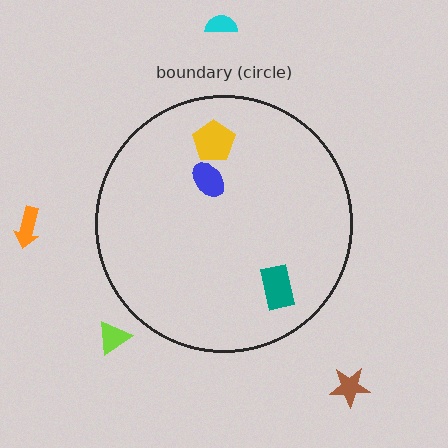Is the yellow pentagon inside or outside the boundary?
Inside.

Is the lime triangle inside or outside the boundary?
Outside.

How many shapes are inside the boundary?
3 inside, 4 outside.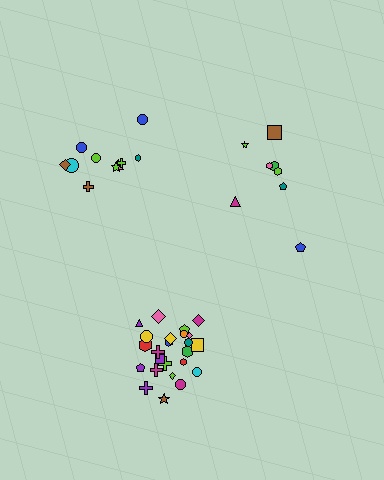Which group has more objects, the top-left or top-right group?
The top-left group.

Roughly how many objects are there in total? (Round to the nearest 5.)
Roughly 45 objects in total.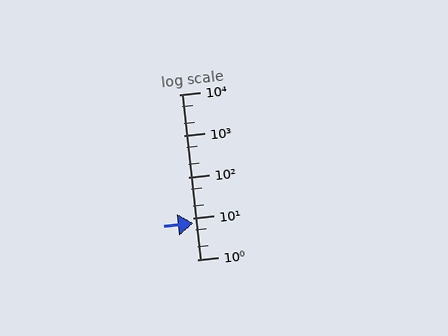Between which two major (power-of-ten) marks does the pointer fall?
The pointer is between 1 and 10.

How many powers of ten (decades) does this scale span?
The scale spans 4 decades, from 1 to 10000.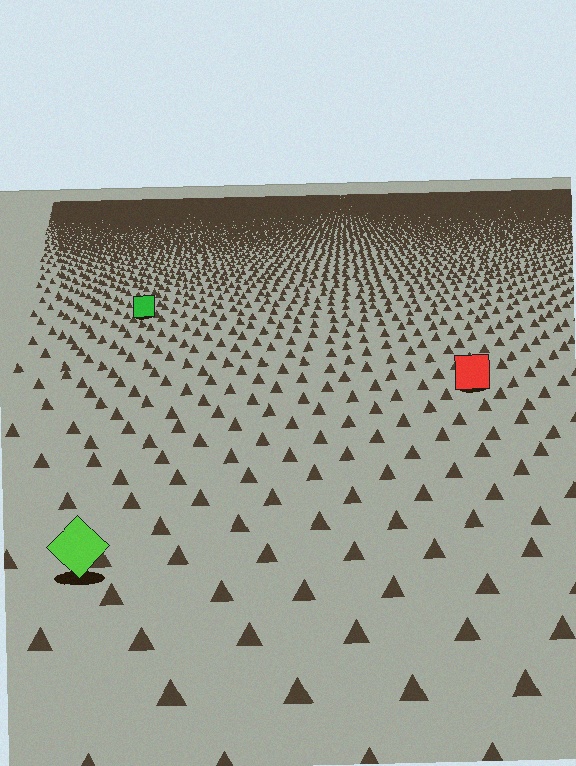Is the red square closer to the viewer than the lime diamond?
No. The lime diamond is closer — you can tell from the texture gradient: the ground texture is coarser near it.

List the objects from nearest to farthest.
From nearest to farthest: the lime diamond, the red square, the green square.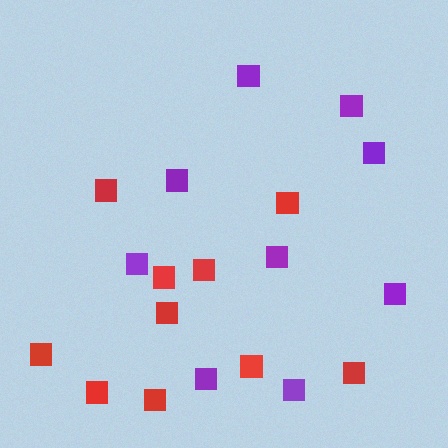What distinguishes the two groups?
There are 2 groups: one group of red squares (10) and one group of purple squares (9).